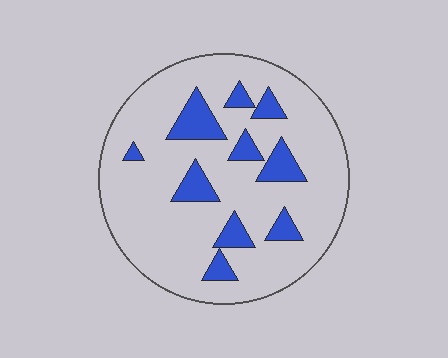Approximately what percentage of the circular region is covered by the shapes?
Approximately 15%.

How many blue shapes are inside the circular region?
10.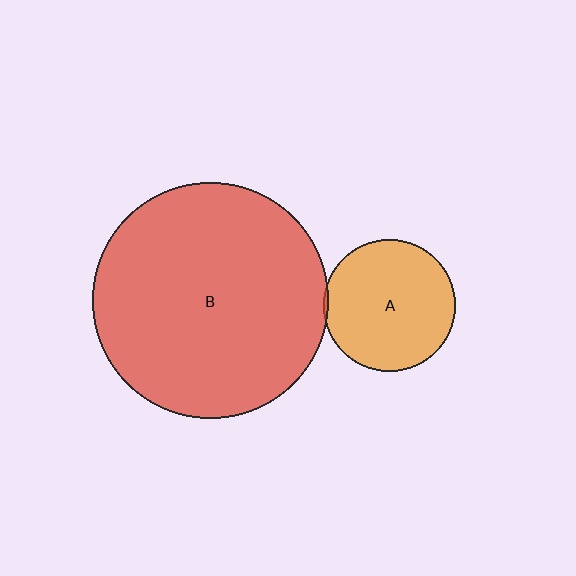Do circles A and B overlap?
Yes.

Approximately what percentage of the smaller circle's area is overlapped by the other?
Approximately 5%.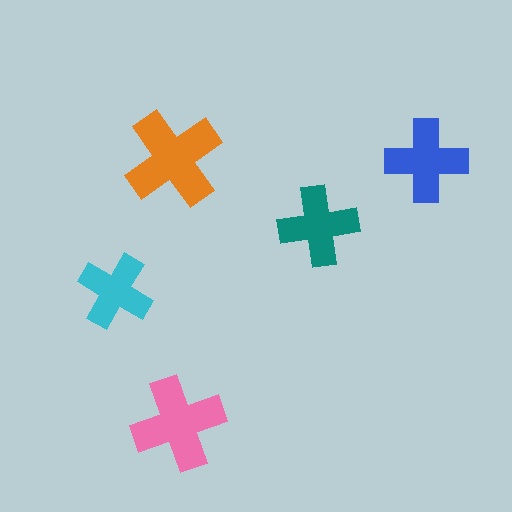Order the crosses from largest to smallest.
the orange one, the pink one, the blue one, the teal one, the cyan one.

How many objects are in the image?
There are 5 objects in the image.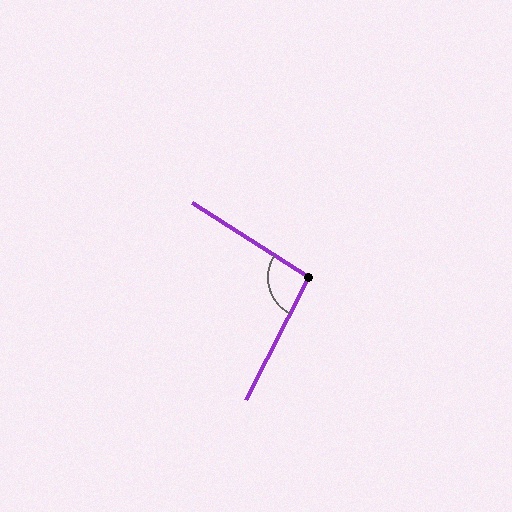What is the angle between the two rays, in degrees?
Approximately 96 degrees.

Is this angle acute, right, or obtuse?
It is obtuse.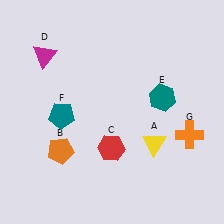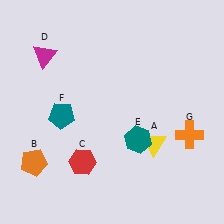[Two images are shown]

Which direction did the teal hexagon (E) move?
The teal hexagon (E) moved down.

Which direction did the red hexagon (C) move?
The red hexagon (C) moved left.